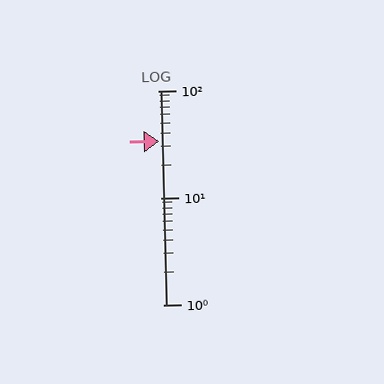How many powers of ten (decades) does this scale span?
The scale spans 2 decades, from 1 to 100.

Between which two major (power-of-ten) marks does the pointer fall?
The pointer is between 10 and 100.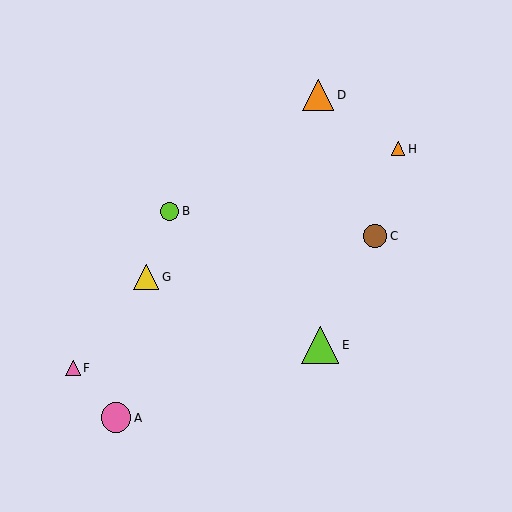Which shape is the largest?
The lime triangle (labeled E) is the largest.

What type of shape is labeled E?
Shape E is a lime triangle.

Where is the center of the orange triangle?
The center of the orange triangle is at (318, 95).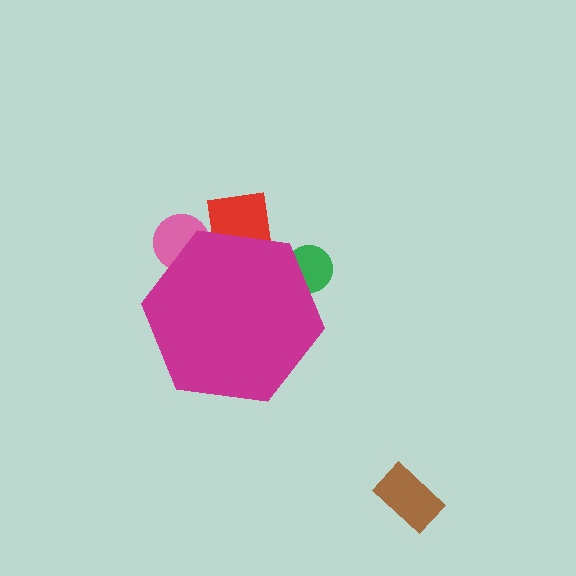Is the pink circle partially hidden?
Yes, the pink circle is partially hidden behind the magenta hexagon.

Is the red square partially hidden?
Yes, the red square is partially hidden behind the magenta hexagon.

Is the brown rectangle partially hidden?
No, the brown rectangle is fully visible.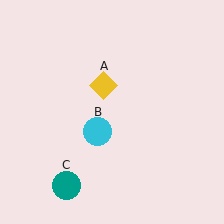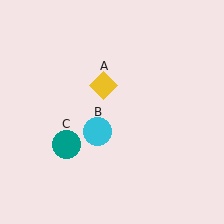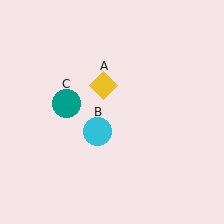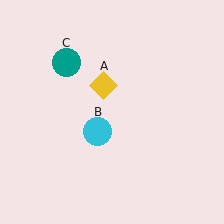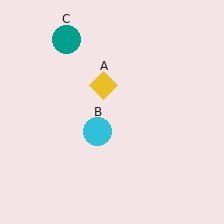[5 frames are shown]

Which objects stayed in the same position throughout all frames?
Yellow diamond (object A) and cyan circle (object B) remained stationary.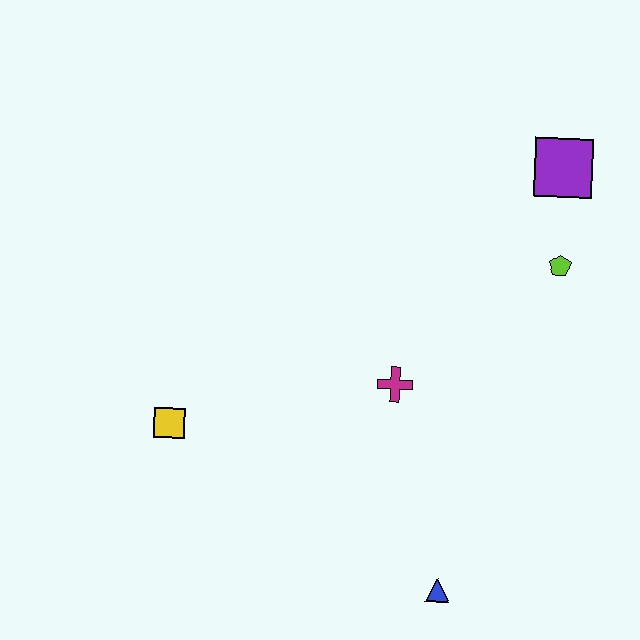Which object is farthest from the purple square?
The yellow square is farthest from the purple square.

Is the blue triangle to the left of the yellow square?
No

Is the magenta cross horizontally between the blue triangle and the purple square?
No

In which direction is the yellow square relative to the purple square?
The yellow square is to the left of the purple square.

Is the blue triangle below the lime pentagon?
Yes